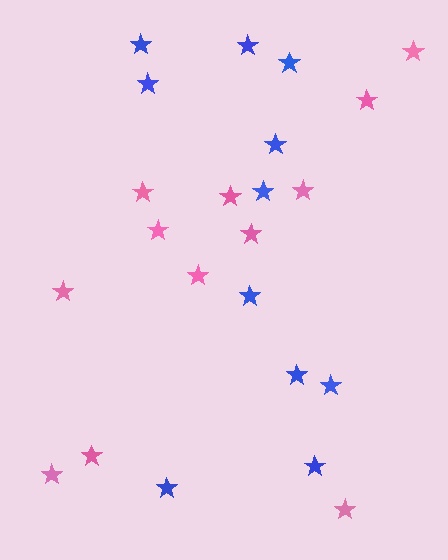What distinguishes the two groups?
There are 2 groups: one group of blue stars (11) and one group of pink stars (12).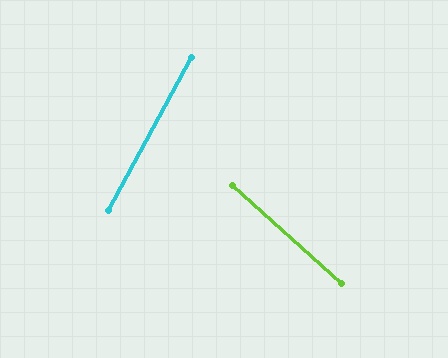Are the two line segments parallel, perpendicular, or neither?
Neither parallel nor perpendicular — they differ by about 76°.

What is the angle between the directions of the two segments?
Approximately 76 degrees.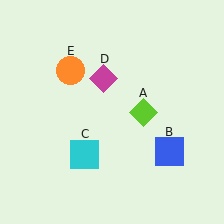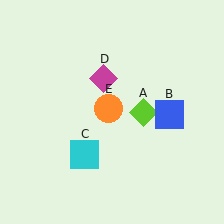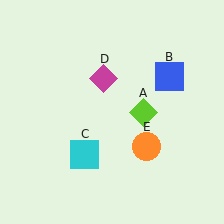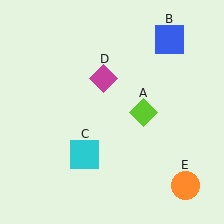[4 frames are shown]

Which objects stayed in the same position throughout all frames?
Lime diamond (object A) and cyan square (object C) and magenta diamond (object D) remained stationary.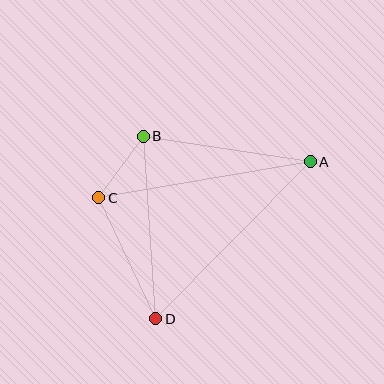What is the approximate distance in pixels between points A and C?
The distance between A and C is approximately 215 pixels.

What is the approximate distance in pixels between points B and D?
The distance between B and D is approximately 183 pixels.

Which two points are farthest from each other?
Points A and D are farthest from each other.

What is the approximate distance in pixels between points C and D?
The distance between C and D is approximately 134 pixels.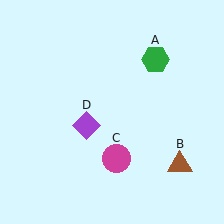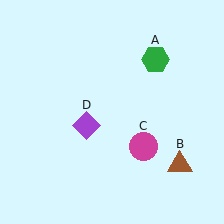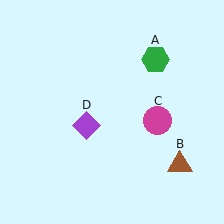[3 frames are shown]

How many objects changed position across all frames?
1 object changed position: magenta circle (object C).